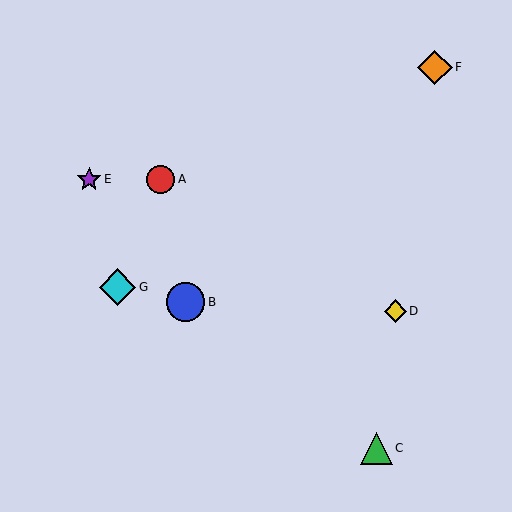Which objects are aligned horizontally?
Objects A, E are aligned horizontally.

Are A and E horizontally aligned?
Yes, both are at y≈179.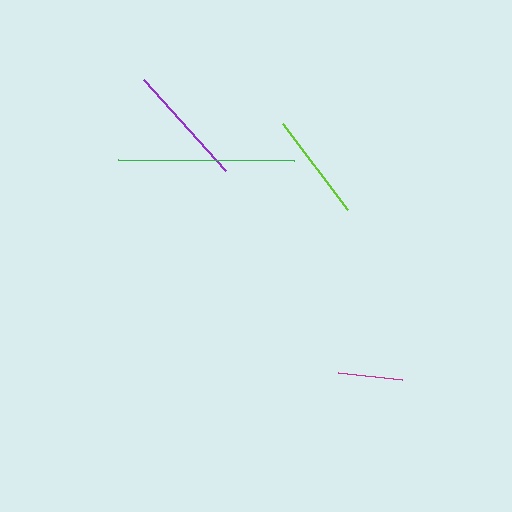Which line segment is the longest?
The green line is the longest at approximately 175 pixels.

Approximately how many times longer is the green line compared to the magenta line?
The green line is approximately 2.7 times the length of the magenta line.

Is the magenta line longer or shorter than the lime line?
The lime line is longer than the magenta line.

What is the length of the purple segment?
The purple segment is approximately 123 pixels long.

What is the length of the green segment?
The green segment is approximately 175 pixels long.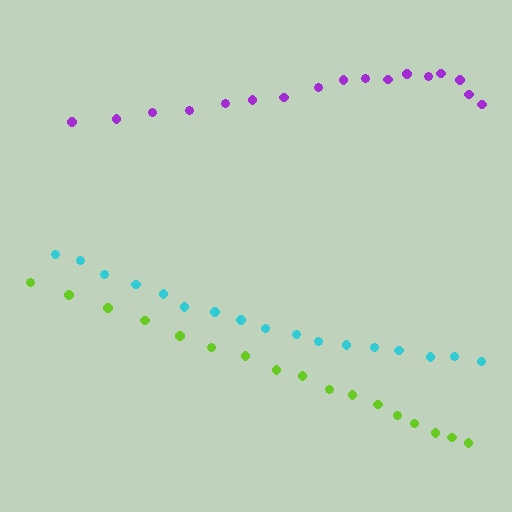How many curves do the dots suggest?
There are 3 distinct paths.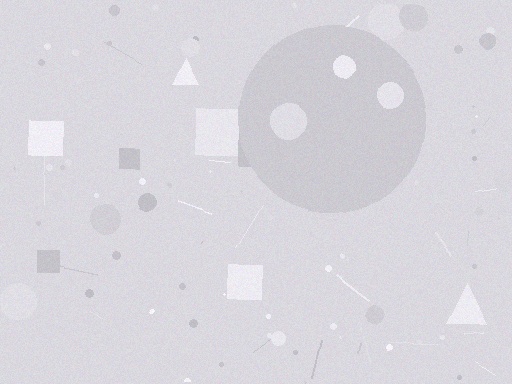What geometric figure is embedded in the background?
A circle is embedded in the background.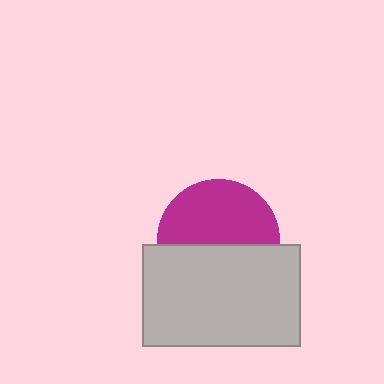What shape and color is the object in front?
The object in front is a light gray rectangle.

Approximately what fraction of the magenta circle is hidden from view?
Roughly 47% of the magenta circle is hidden behind the light gray rectangle.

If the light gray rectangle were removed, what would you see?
You would see the complete magenta circle.